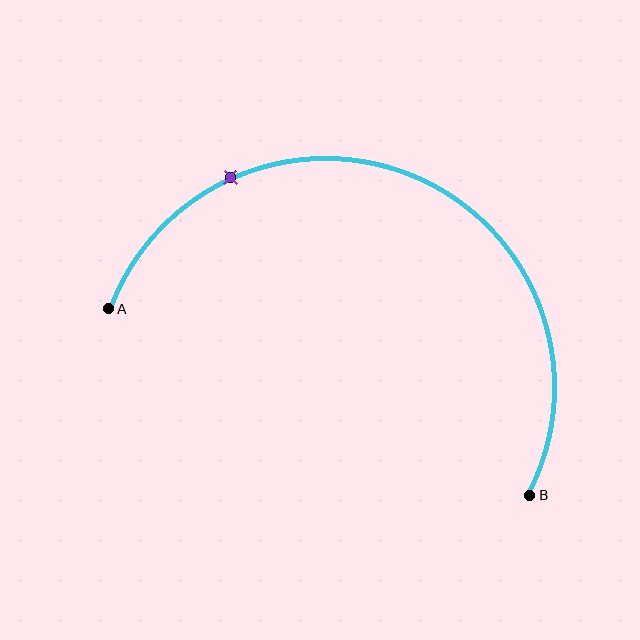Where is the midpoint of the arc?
The arc midpoint is the point on the curve farthest from the straight line joining A and B. It sits above that line.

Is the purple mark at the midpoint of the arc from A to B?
No. The purple mark lies on the arc but is closer to endpoint A. The arc midpoint would be at the point on the curve equidistant along the arc from both A and B.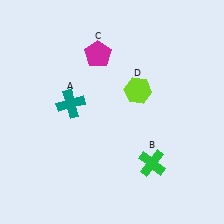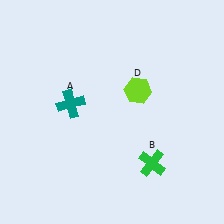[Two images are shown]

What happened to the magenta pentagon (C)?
The magenta pentagon (C) was removed in Image 2. It was in the top-left area of Image 1.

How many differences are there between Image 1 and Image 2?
There is 1 difference between the two images.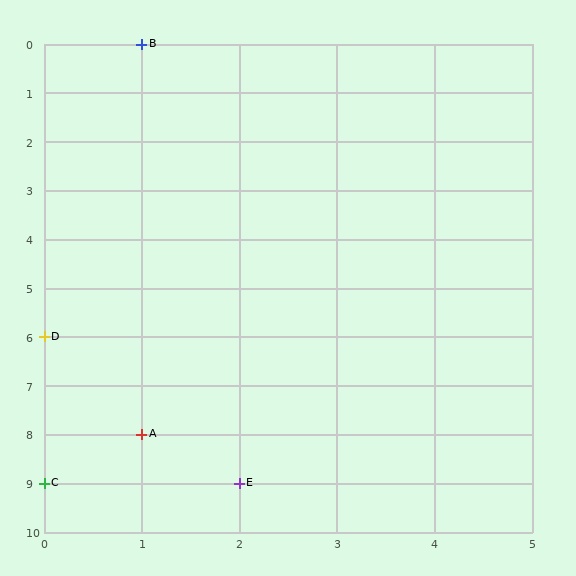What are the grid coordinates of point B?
Point B is at grid coordinates (1, 0).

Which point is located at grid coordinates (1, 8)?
Point A is at (1, 8).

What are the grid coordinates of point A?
Point A is at grid coordinates (1, 8).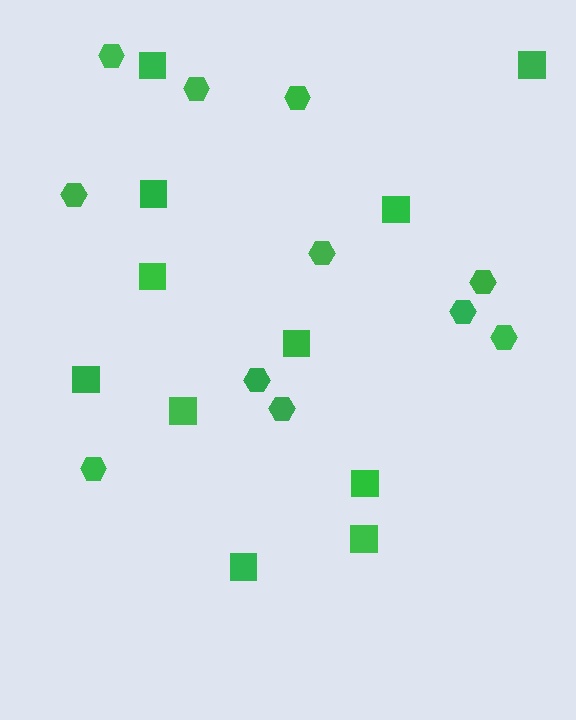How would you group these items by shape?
There are 2 groups: one group of hexagons (11) and one group of squares (11).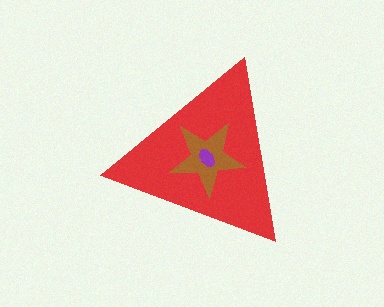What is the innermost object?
The purple ellipse.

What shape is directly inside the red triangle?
The brown star.